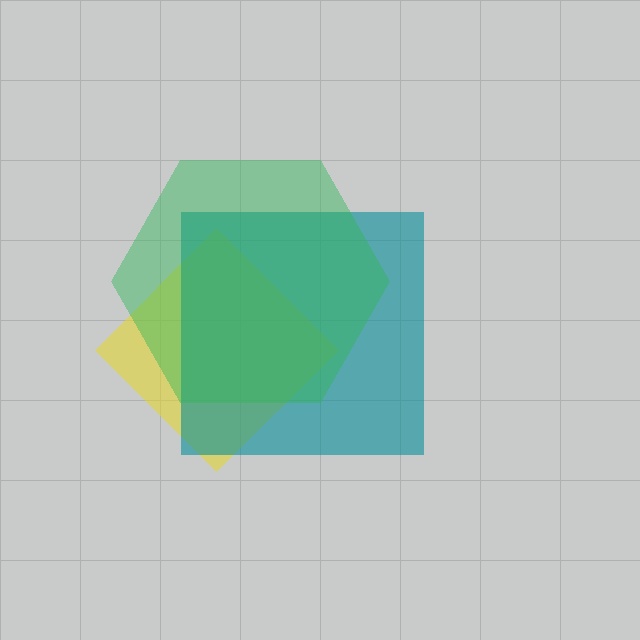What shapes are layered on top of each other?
The layered shapes are: a yellow diamond, a teal square, a green hexagon.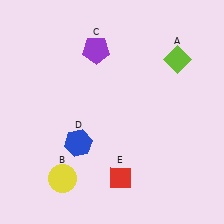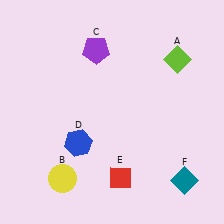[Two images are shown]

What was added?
A teal diamond (F) was added in Image 2.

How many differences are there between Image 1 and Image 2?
There is 1 difference between the two images.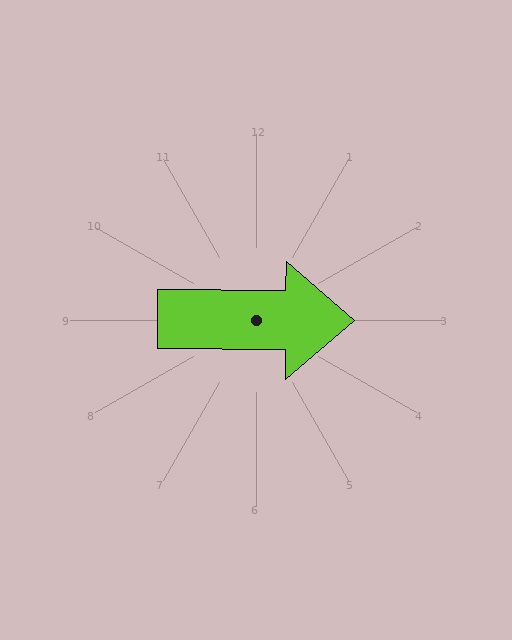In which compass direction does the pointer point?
East.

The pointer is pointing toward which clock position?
Roughly 3 o'clock.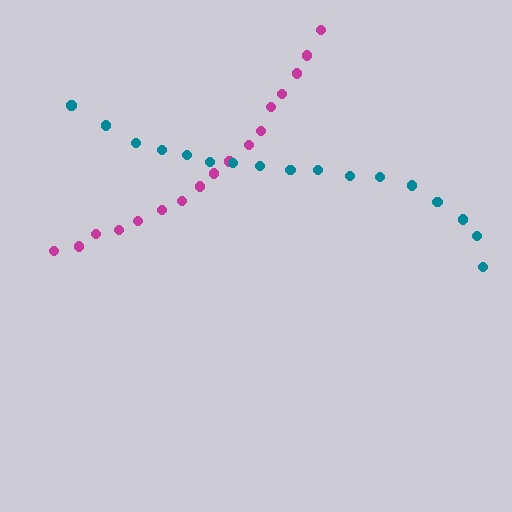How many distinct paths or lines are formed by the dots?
There are 2 distinct paths.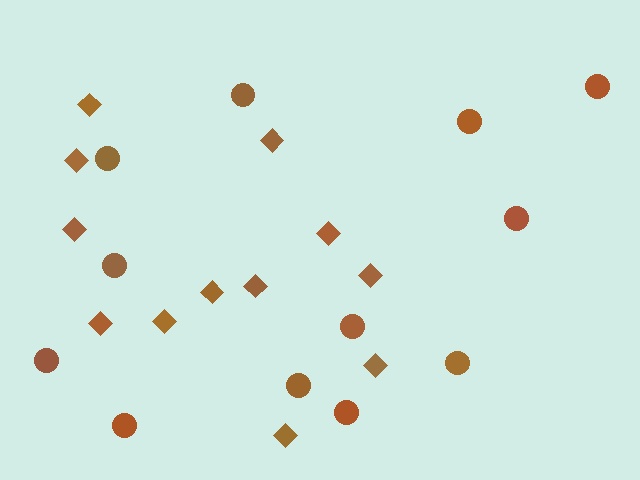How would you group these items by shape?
There are 2 groups: one group of circles (12) and one group of diamonds (12).